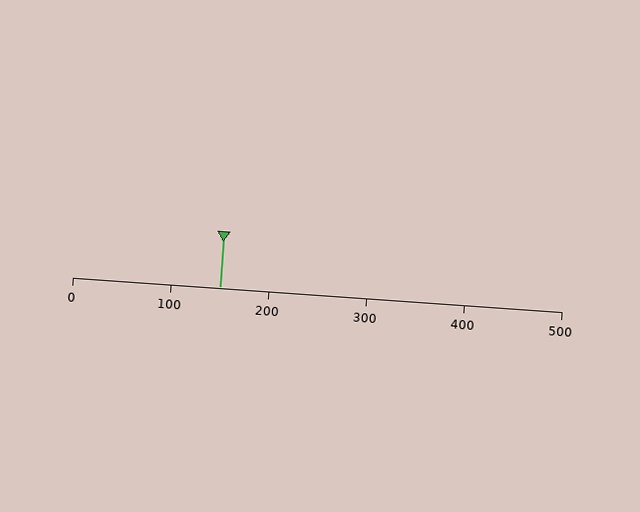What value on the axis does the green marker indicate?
The marker indicates approximately 150.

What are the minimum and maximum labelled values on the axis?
The axis runs from 0 to 500.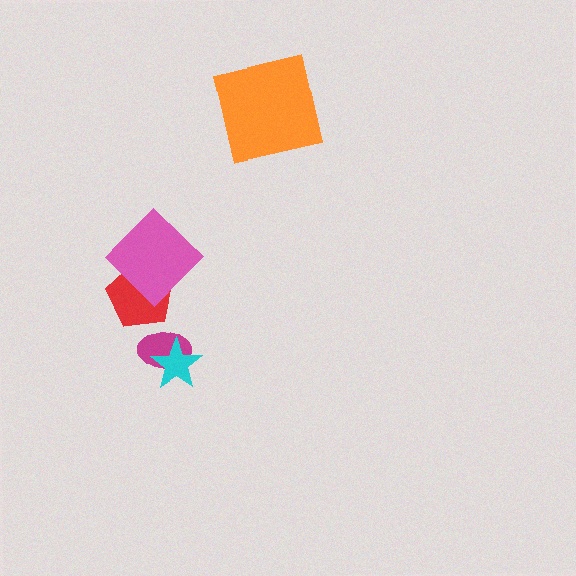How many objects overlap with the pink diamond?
1 object overlaps with the pink diamond.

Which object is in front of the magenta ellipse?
The cyan star is in front of the magenta ellipse.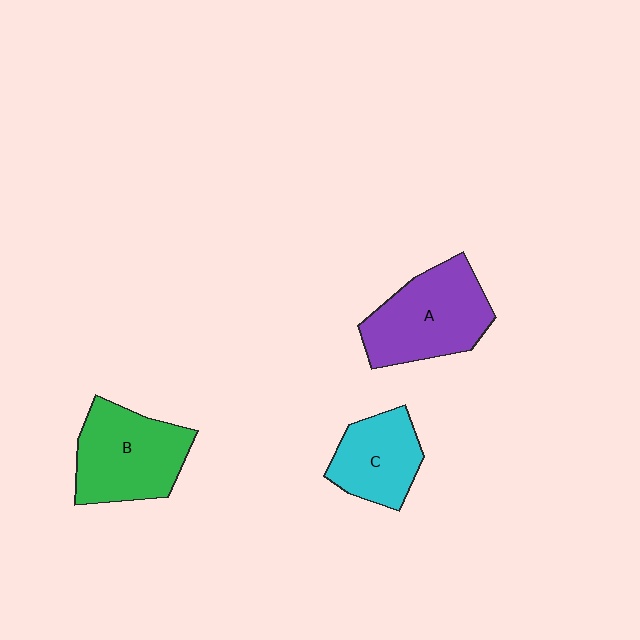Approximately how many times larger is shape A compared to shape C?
Approximately 1.4 times.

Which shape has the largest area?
Shape A (purple).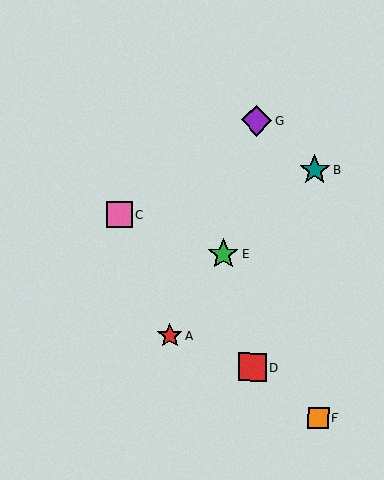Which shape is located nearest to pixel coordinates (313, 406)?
The orange square (labeled F) at (318, 418) is nearest to that location.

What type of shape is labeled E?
Shape E is a green star.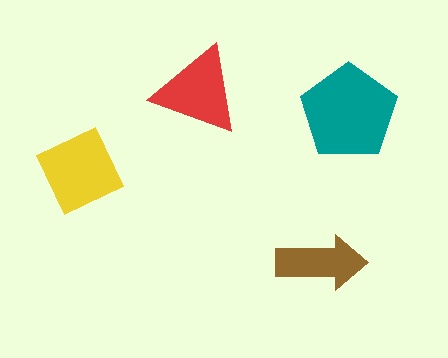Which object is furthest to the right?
The teal pentagon is rightmost.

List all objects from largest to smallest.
The teal pentagon, the yellow square, the red triangle, the brown arrow.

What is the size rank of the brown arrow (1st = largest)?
4th.